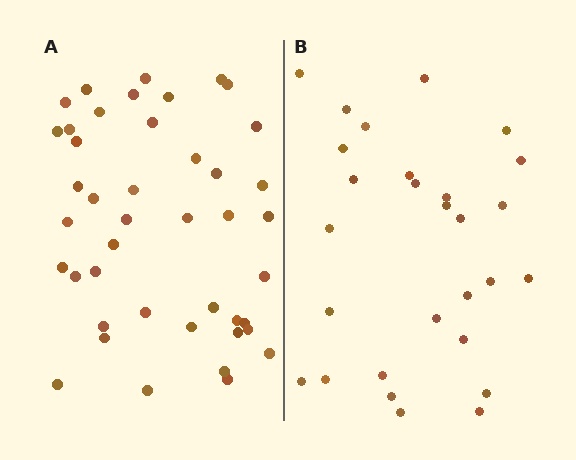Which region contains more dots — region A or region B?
Region A (the left region) has more dots.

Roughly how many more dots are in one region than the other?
Region A has approximately 15 more dots than region B.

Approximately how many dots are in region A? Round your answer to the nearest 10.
About 40 dots. (The exact count is 43, which rounds to 40.)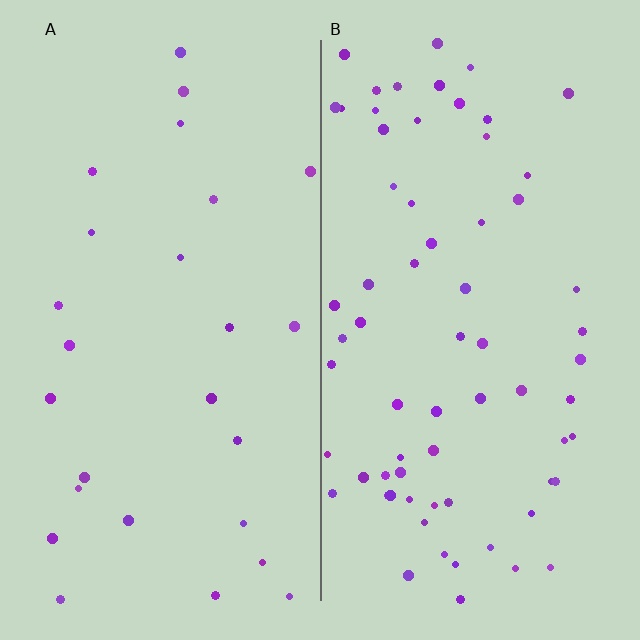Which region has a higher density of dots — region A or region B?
B (the right).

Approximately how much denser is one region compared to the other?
Approximately 2.6× — region B over region A.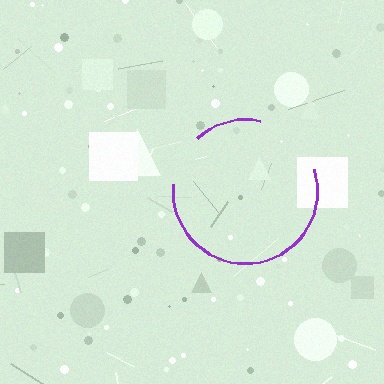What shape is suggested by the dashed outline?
The dashed outline suggests a circle.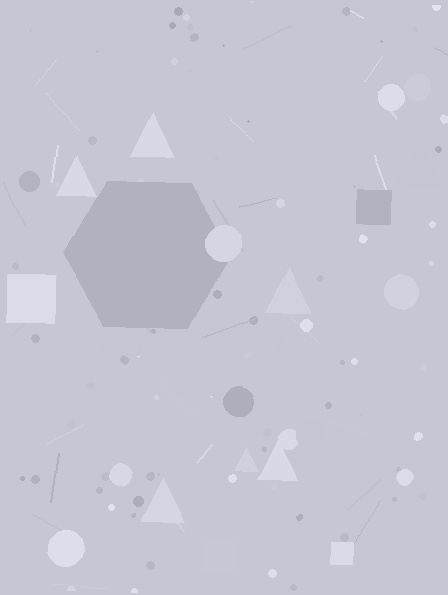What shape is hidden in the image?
A hexagon is hidden in the image.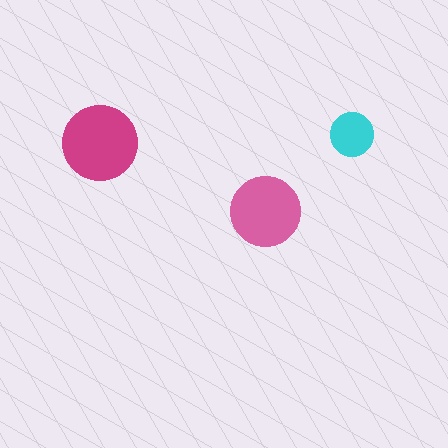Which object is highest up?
The cyan circle is topmost.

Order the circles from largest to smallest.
the magenta one, the pink one, the cyan one.